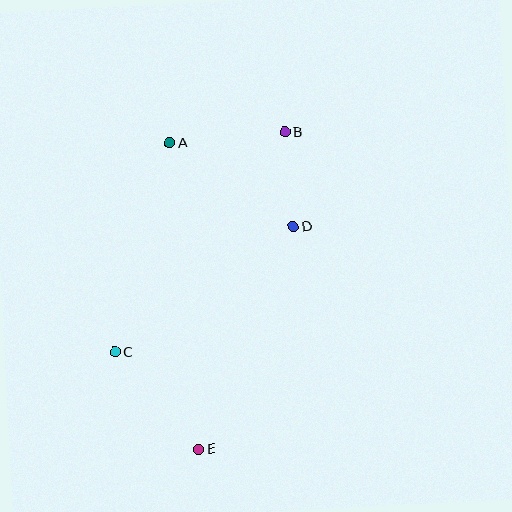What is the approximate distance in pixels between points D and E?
The distance between D and E is approximately 242 pixels.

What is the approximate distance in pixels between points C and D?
The distance between C and D is approximately 218 pixels.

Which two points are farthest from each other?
Points B and E are farthest from each other.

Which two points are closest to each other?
Points B and D are closest to each other.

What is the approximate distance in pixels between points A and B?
The distance between A and B is approximately 115 pixels.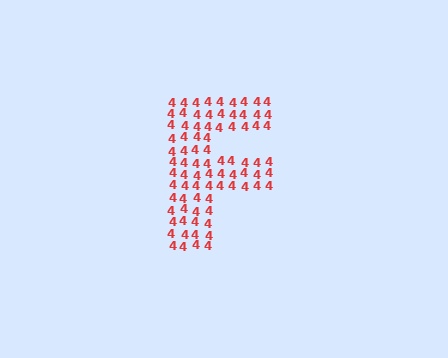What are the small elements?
The small elements are digit 4's.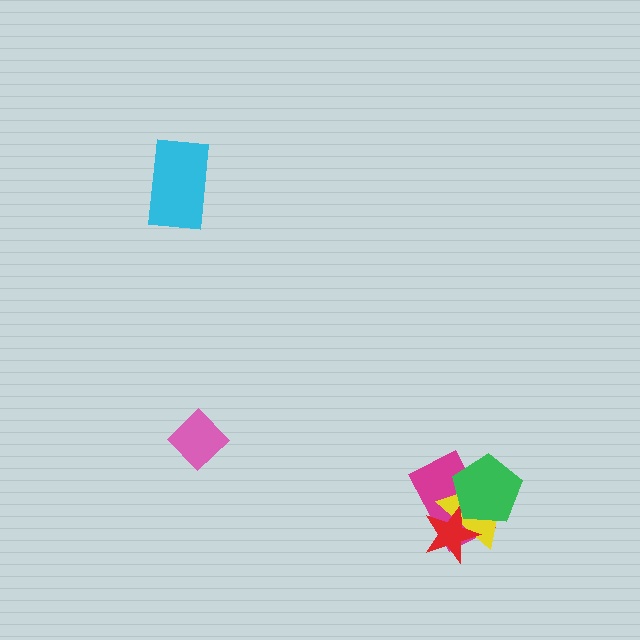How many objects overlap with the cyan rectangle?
0 objects overlap with the cyan rectangle.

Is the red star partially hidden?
Yes, it is partially covered by another shape.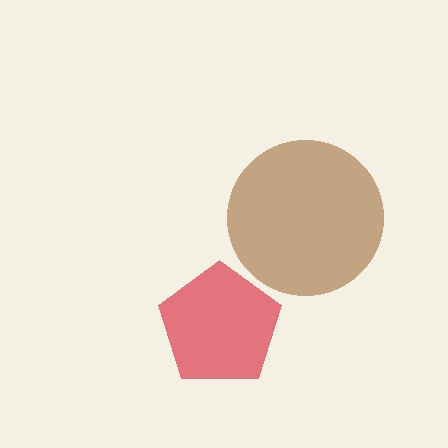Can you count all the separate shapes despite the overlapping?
Yes, there are 2 separate shapes.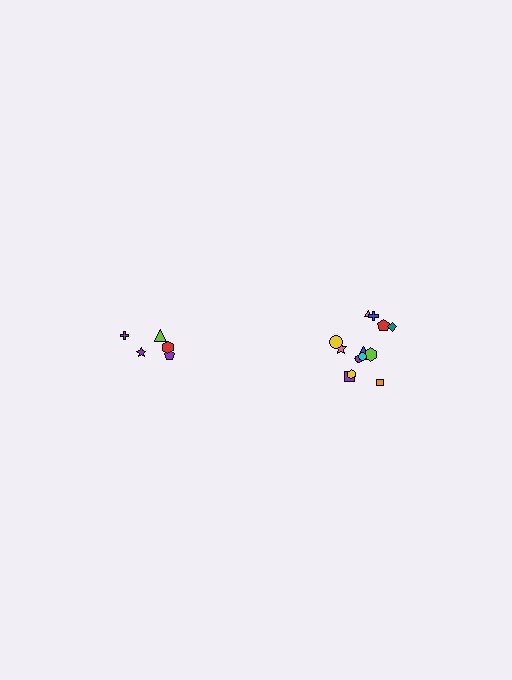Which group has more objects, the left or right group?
The right group.